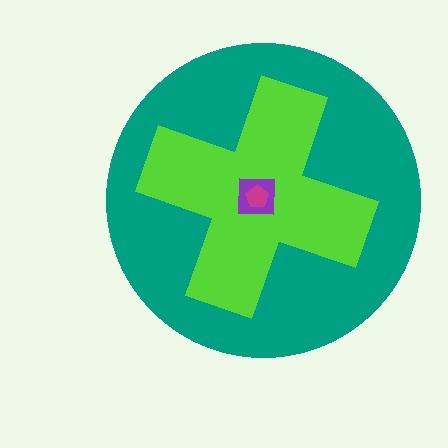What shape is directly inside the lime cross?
The purple square.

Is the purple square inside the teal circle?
Yes.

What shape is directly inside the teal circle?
The lime cross.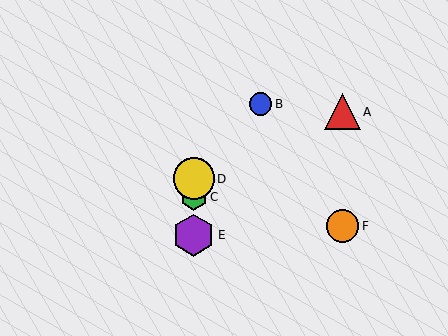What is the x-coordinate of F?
Object F is at x≈342.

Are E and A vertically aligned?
No, E is at x≈194 and A is at x≈343.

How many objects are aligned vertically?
3 objects (C, D, E) are aligned vertically.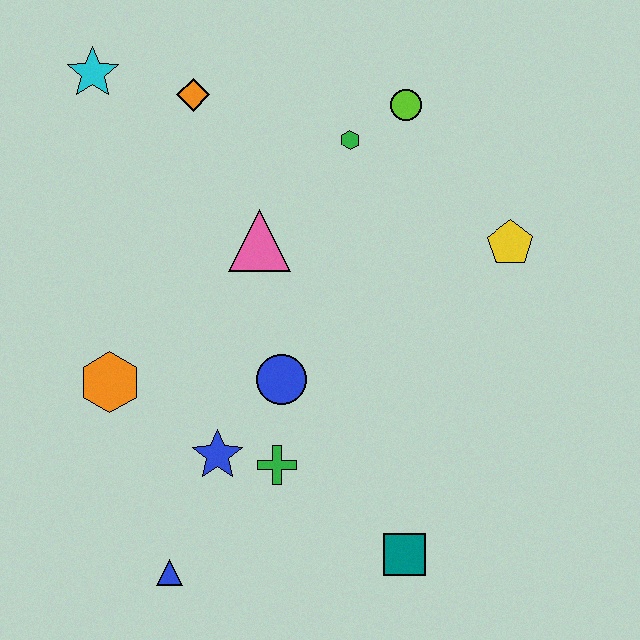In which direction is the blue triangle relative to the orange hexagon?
The blue triangle is below the orange hexagon.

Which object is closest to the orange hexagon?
The blue star is closest to the orange hexagon.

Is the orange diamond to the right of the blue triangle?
Yes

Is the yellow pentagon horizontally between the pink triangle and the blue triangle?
No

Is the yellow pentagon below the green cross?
No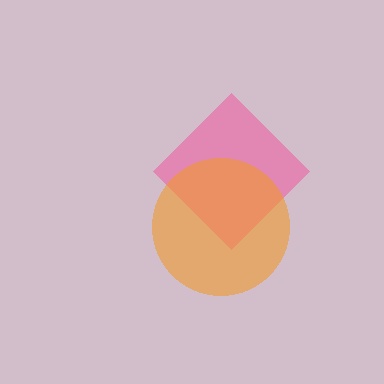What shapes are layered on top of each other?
The layered shapes are: a pink diamond, an orange circle.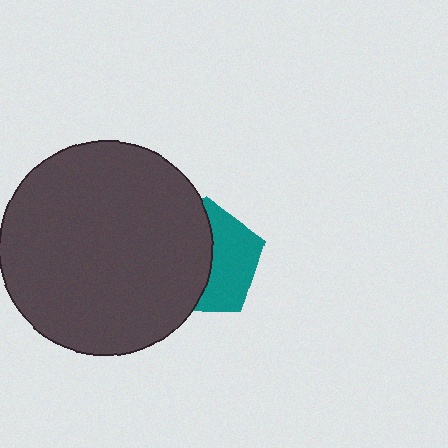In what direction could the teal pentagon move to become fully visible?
The teal pentagon could move right. That would shift it out from behind the dark gray circle entirely.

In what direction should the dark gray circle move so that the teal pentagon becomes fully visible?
The dark gray circle should move left. That is the shortest direction to clear the overlap and leave the teal pentagon fully visible.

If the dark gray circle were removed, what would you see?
You would see the complete teal pentagon.